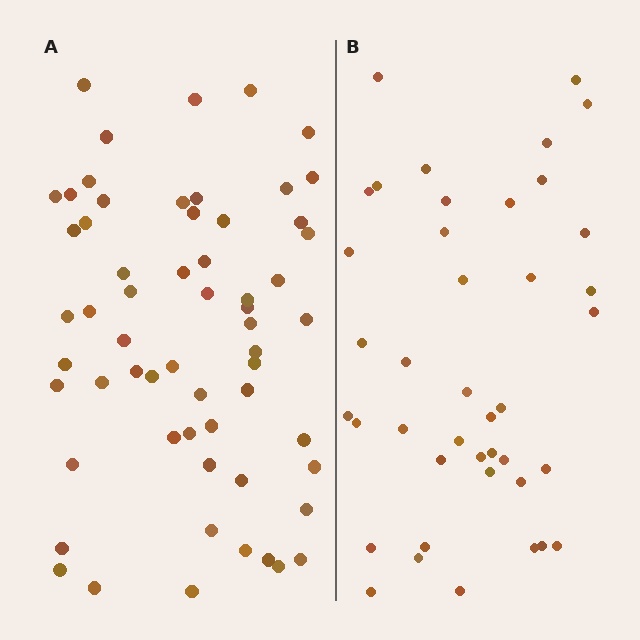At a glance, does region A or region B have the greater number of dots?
Region A (the left region) has more dots.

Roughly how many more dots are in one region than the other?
Region A has approximately 20 more dots than region B.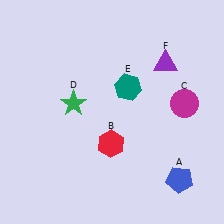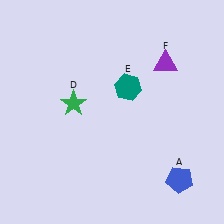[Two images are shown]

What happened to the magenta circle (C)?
The magenta circle (C) was removed in Image 2. It was in the top-right area of Image 1.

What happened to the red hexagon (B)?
The red hexagon (B) was removed in Image 2. It was in the bottom-left area of Image 1.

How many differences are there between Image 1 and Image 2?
There are 2 differences between the two images.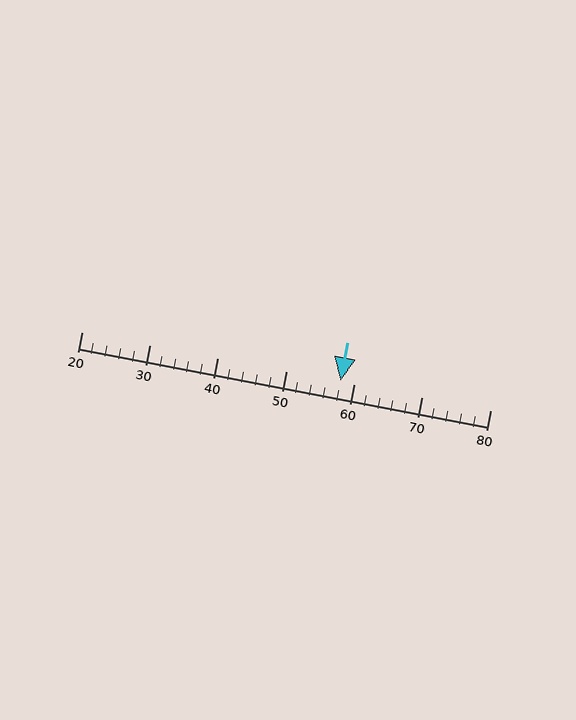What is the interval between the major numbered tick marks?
The major tick marks are spaced 10 units apart.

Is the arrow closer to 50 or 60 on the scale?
The arrow is closer to 60.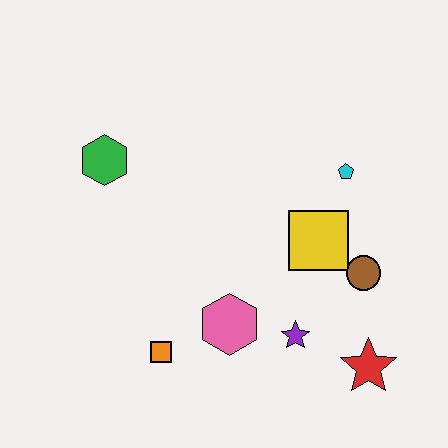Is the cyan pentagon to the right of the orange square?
Yes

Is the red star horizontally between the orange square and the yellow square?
No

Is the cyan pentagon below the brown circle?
No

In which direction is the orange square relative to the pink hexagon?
The orange square is to the left of the pink hexagon.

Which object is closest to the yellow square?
The brown circle is closest to the yellow square.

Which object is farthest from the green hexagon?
The red star is farthest from the green hexagon.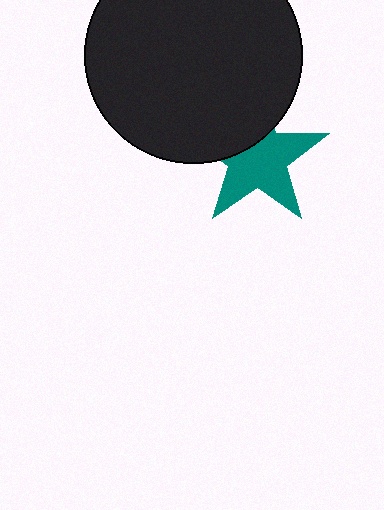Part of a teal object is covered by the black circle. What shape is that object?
It is a star.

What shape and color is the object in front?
The object in front is a black circle.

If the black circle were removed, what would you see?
You would see the complete teal star.